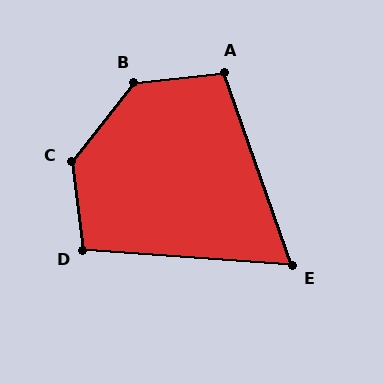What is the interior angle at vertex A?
Approximately 103 degrees (obtuse).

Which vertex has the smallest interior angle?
E, at approximately 67 degrees.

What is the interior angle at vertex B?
Approximately 134 degrees (obtuse).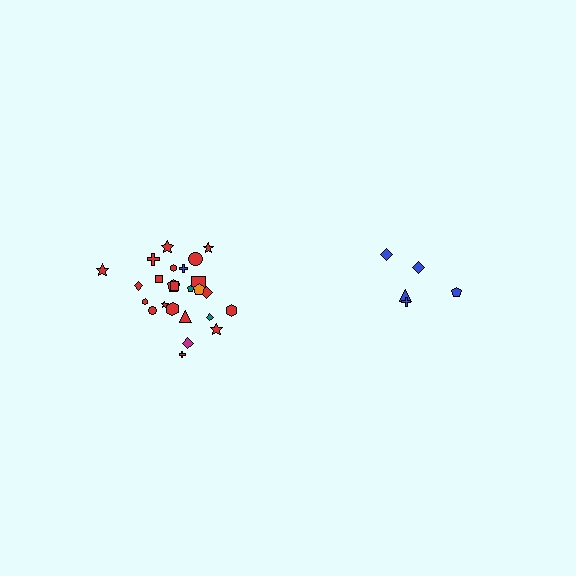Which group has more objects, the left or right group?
The left group.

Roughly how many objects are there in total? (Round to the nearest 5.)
Roughly 30 objects in total.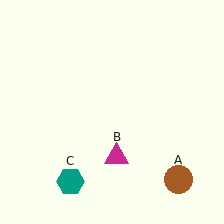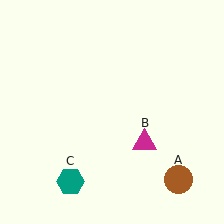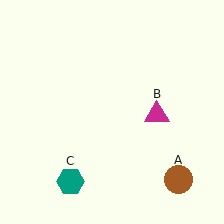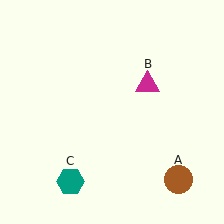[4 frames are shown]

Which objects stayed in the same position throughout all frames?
Brown circle (object A) and teal hexagon (object C) remained stationary.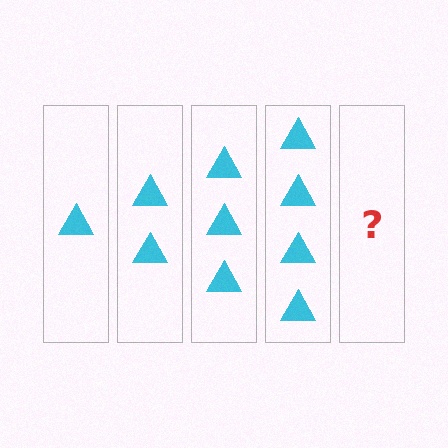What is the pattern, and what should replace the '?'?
The pattern is that each step adds one more triangle. The '?' should be 5 triangles.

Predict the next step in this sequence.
The next step is 5 triangles.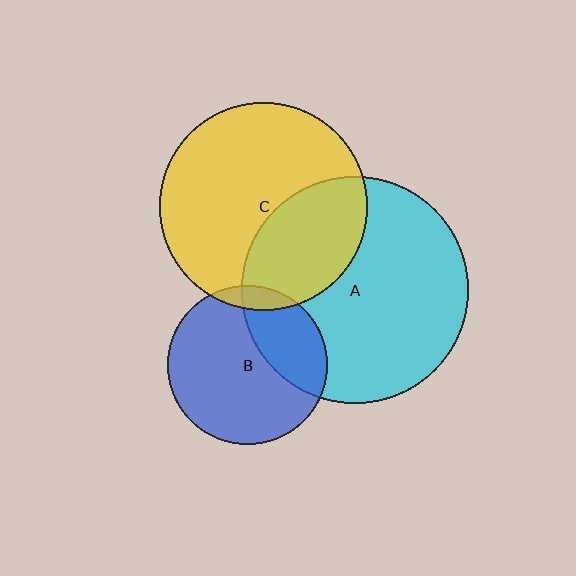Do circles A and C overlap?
Yes.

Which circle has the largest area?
Circle A (cyan).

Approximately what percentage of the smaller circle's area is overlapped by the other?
Approximately 35%.